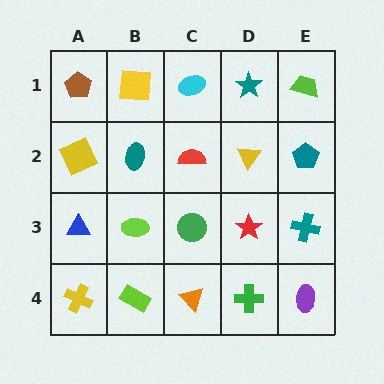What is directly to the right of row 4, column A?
A lime rectangle.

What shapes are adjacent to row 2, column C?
A cyan ellipse (row 1, column C), a green circle (row 3, column C), a teal ellipse (row 2, column B), a yellow triangle (row 2, column D).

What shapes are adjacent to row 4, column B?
A lime ellipse (row 3, column B), a yellow cross (row 4, column A), an orange triangle (row 4, column C).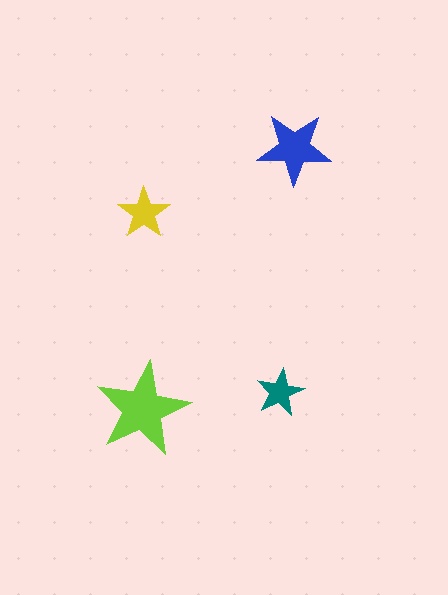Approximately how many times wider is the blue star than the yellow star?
About 1.5 times wider.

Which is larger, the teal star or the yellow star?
The yellow one.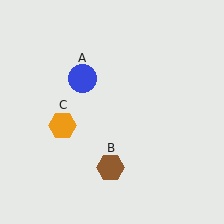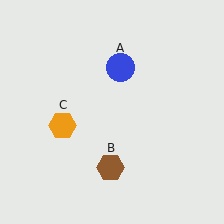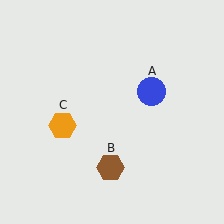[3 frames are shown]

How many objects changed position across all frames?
1 object changed position: blue circle (object A).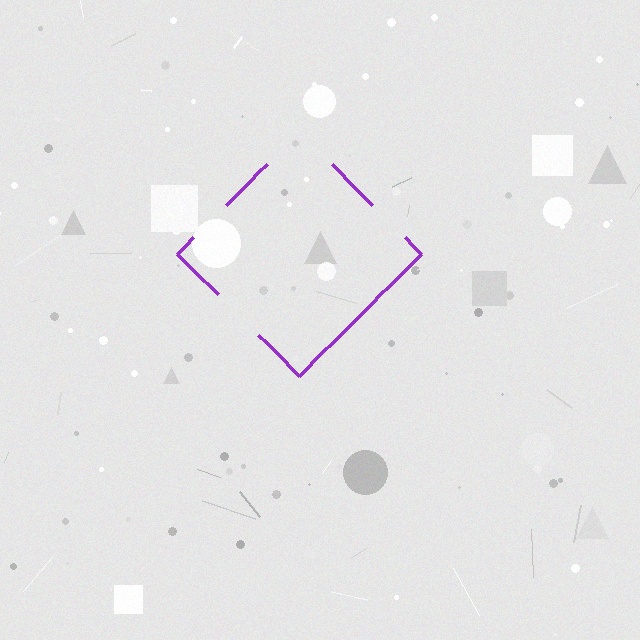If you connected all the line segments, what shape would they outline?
They would outline a diamond.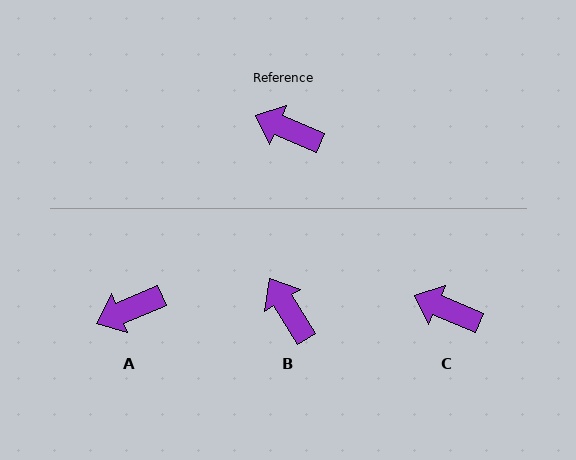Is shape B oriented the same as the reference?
No, it is off by about 36 degrees.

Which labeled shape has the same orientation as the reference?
C.